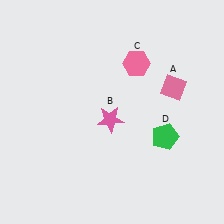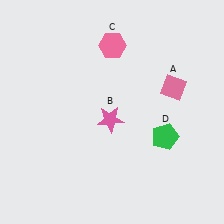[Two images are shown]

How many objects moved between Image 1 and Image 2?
1 object moved between the two images.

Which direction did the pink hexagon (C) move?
The pink hexagon (C) moved left.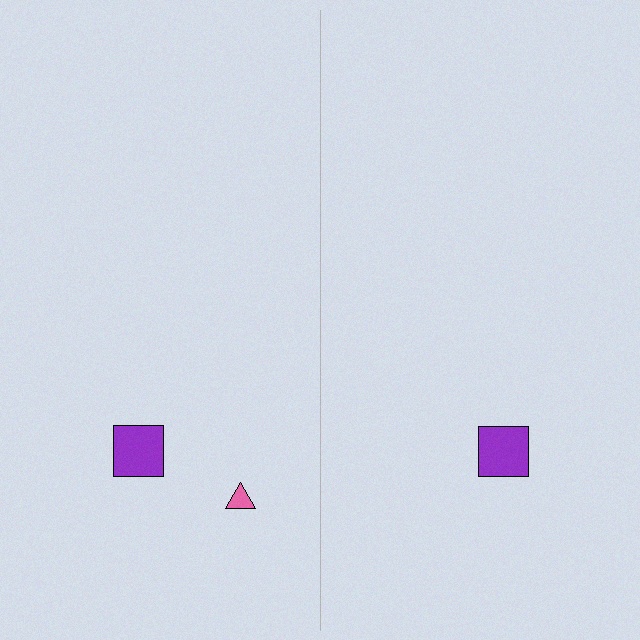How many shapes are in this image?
There are 3 shapes in this image.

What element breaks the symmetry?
A pink triangle is missing from the right side.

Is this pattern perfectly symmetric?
No, the pattern is not perfectly symmetric. A pink triangle is missing from the right side.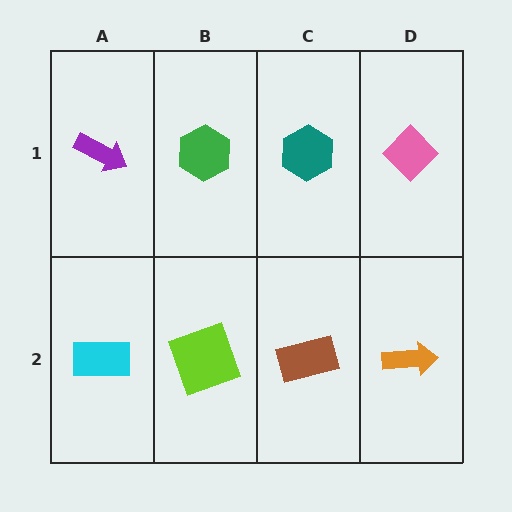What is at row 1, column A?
A purple arrow.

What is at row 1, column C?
A teal hexagon.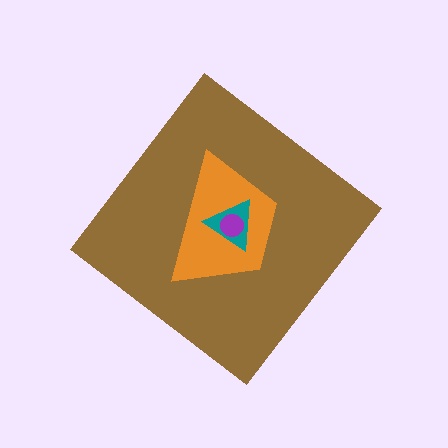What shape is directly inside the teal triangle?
The purple circle.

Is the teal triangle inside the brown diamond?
Yes.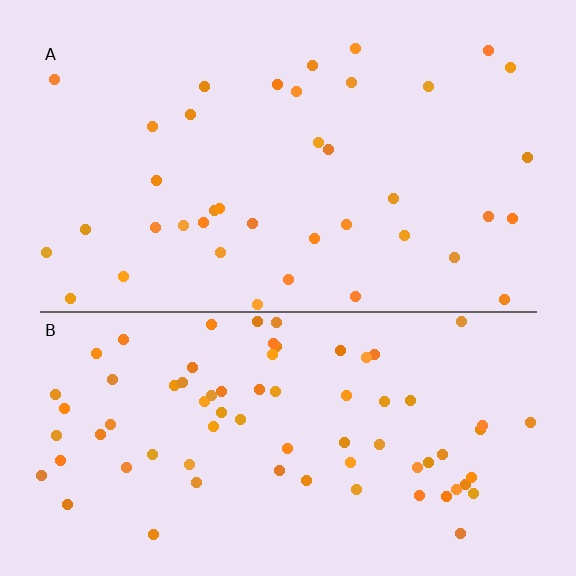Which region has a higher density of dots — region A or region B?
B (the bottom).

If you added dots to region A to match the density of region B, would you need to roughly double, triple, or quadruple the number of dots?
Approximately double.